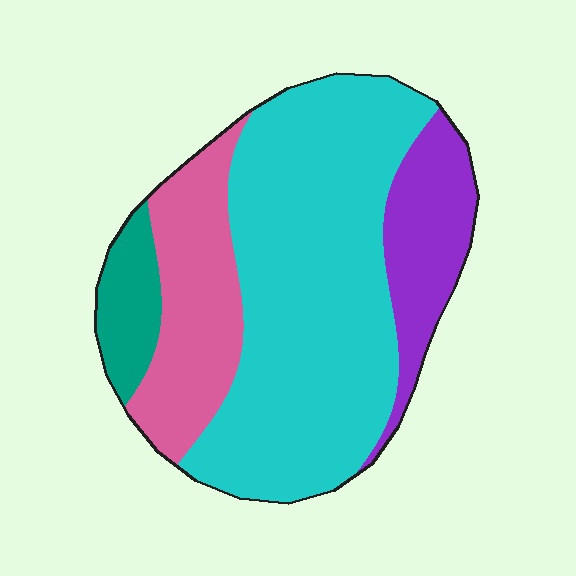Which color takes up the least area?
Teal, at roughly 10%.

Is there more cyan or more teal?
Cyan.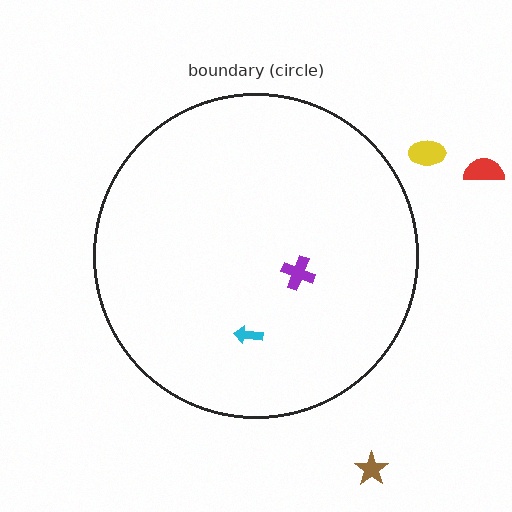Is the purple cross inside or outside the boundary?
Inside.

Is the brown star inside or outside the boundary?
Outside.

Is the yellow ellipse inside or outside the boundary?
Outside.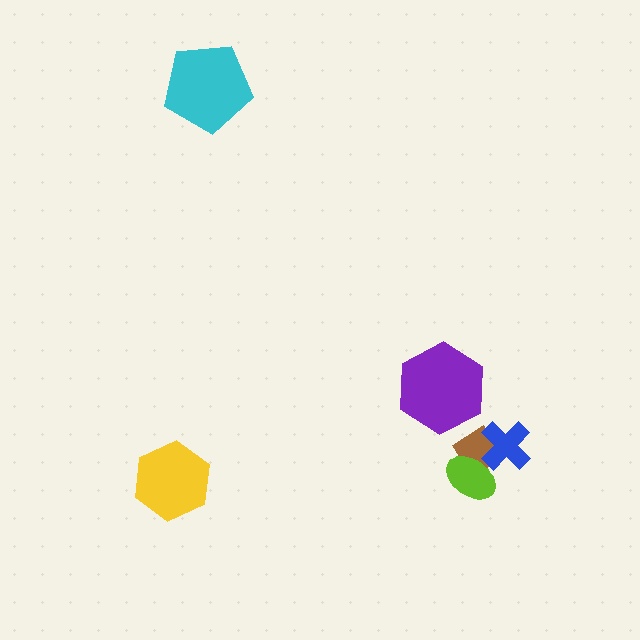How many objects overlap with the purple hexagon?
0 objects overlap with the purple hexagon.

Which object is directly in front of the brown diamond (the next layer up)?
The lime ellipse is directly in front of the brown diamond.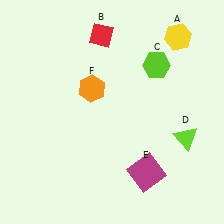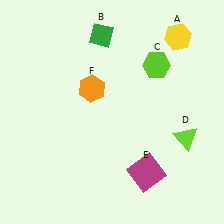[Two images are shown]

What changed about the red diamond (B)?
In Image 1, B is red. In Image 2, it changed to green.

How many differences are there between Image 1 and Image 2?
There is 1 difference between the two images.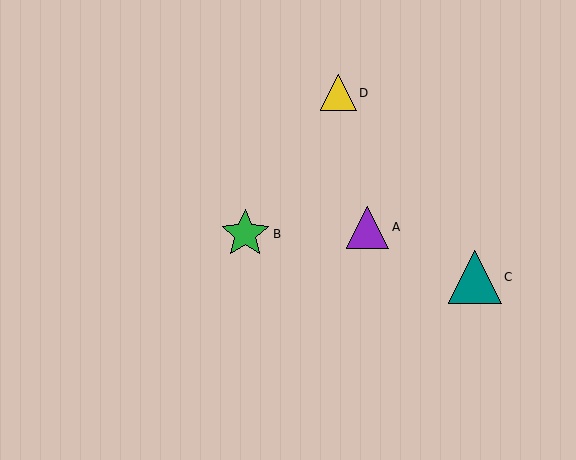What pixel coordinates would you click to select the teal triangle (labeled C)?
Click at (475, 277) to select the teal triangle C.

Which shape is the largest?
The teal triangle (labeled C) is the largest.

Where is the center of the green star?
The center of the green star is at (245, 234).